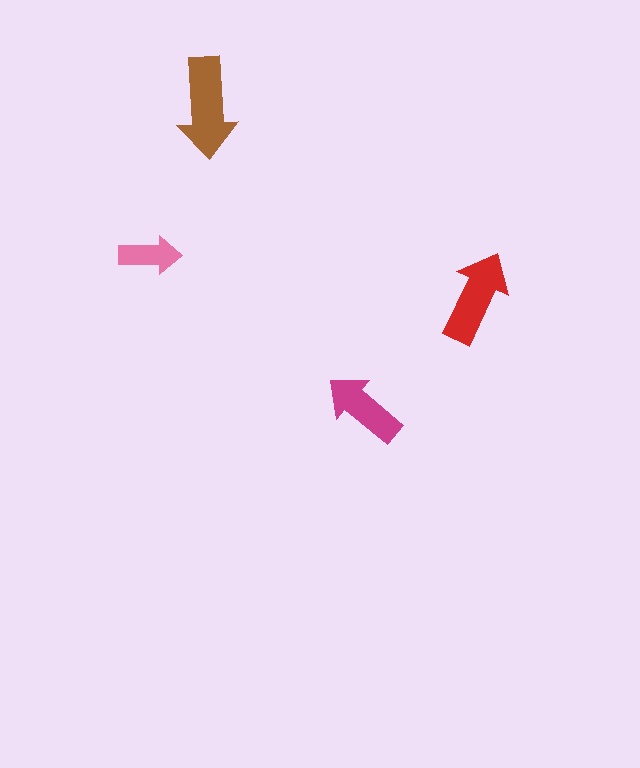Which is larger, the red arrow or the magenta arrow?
The red one.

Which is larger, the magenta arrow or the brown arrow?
The brown one.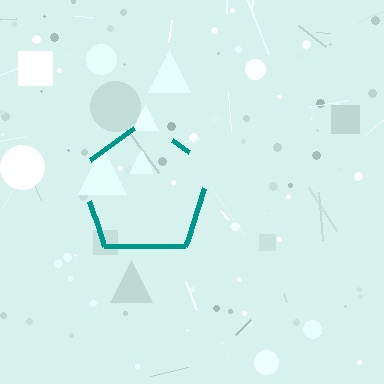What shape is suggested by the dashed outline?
The dashed outline suggests a pentagon.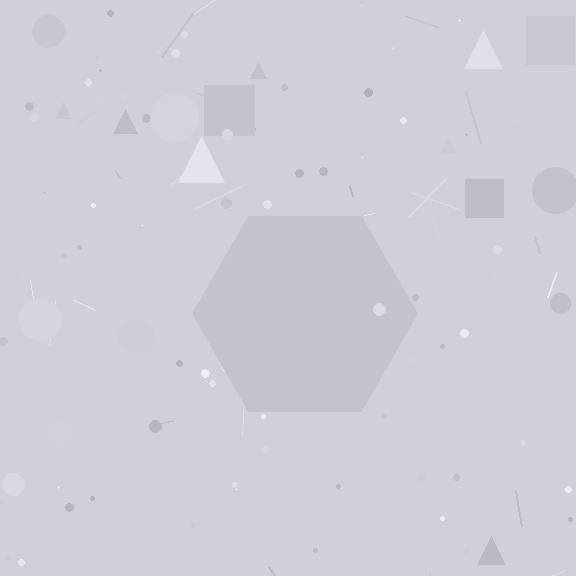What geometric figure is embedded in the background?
A hexagon is embedded in the background.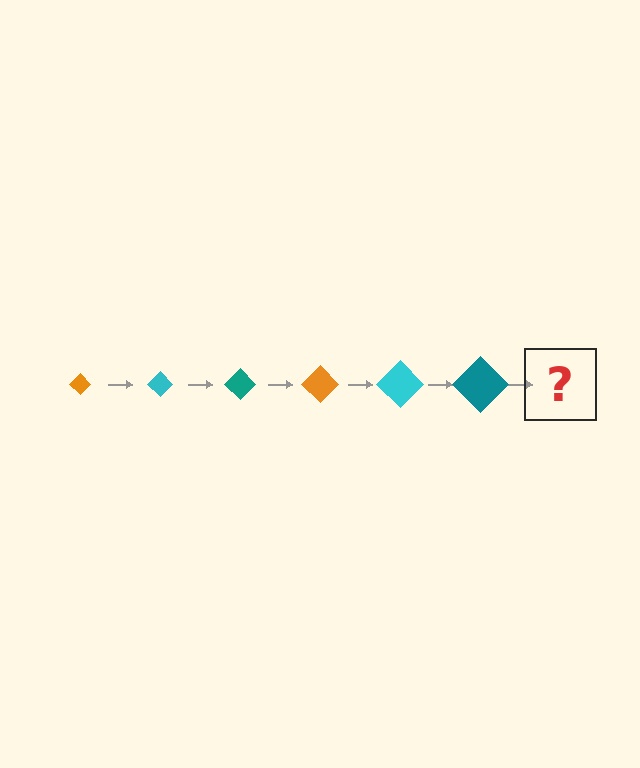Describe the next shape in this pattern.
It should be an orange diamond, larger than the previous one.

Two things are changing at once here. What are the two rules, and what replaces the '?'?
The two rules are that the diamond grows larger each step and the color cycles through orange, cyan, and teal. The '?' should be an orange diamond, larger than the previous one.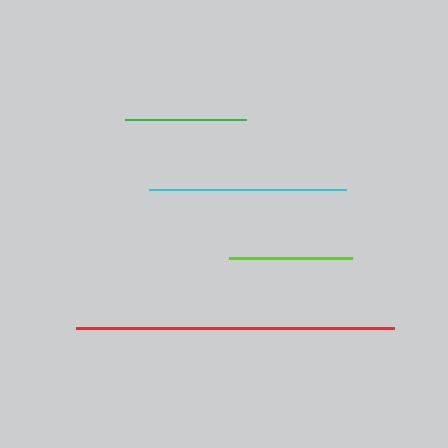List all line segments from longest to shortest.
From longest to shortest: red, cyan, lime, green.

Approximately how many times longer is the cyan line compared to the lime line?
The cyan line is approximately 1.6 times the length of the lime line.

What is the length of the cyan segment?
The cyan segment is approximately 197 pixels long.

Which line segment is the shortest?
The green line is the shortest at approximately 121 pixels.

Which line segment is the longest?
The red line is the longest at approximately 318 pixels.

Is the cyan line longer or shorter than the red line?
The red line is longer than the cyan line.